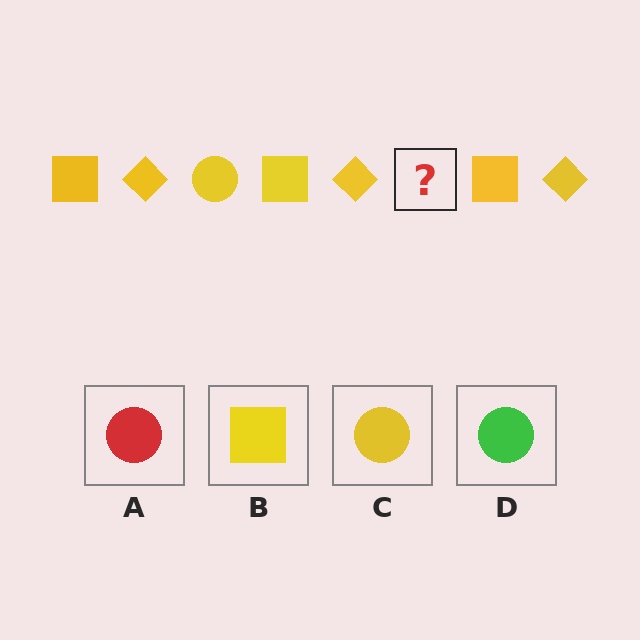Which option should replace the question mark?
Option C.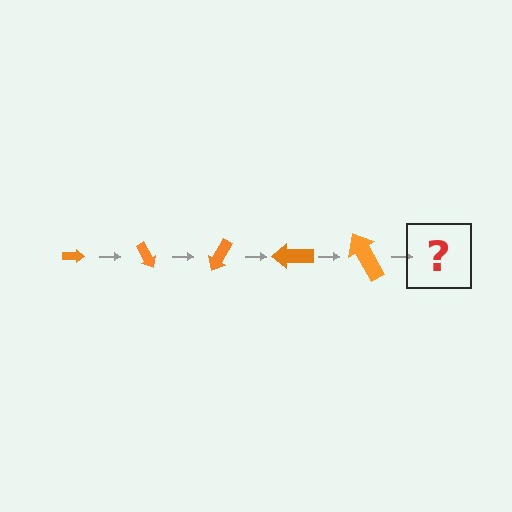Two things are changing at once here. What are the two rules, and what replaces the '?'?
The two rules are that the arrow grows larger each step and it rotates 60 degrees each step. The '?' should be an arrow, larger than the previous one and rotated 300 degrees from the start.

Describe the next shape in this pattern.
It should be an arrow, larger than the previous one and rotated 300 degrees from the start.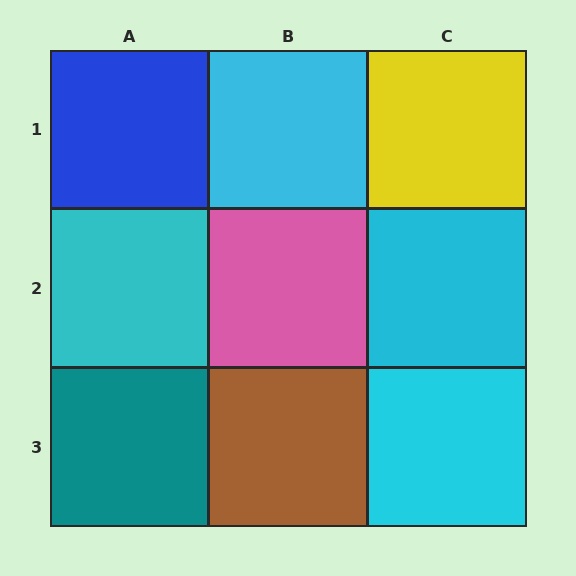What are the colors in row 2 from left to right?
Cyan, pink, cyan.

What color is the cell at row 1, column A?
Blue.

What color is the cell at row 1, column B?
Cyan.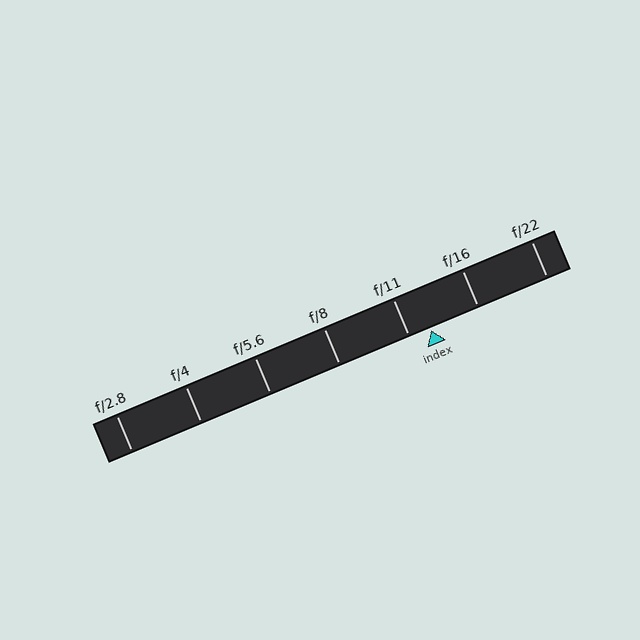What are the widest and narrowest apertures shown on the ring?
The widest aperture shown is f/2.8 and the narrowest is f/22.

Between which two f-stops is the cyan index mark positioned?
The index mark is between f/11 and f/16.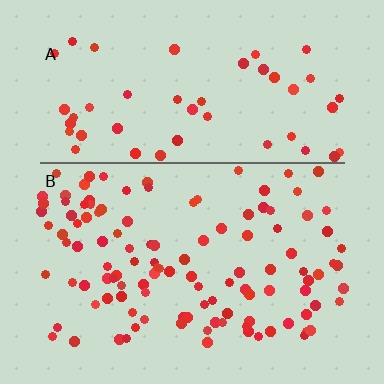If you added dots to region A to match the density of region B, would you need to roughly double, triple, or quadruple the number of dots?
Approximately double.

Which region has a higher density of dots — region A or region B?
B (the bottom).